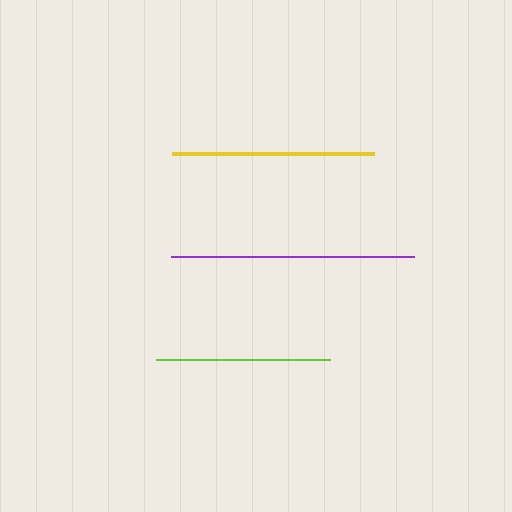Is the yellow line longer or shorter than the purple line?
The purple line is longer than the yellow line.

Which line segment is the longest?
The purple line is the longest at approximately 243 pixels.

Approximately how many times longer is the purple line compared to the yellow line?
The purple line is approximately 1.2 times the length of the yellow line.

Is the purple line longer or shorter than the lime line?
The purple line is longer than the lime line.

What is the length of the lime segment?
The lime segment is approximately 174 pixels long.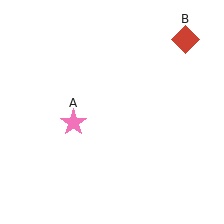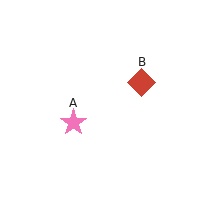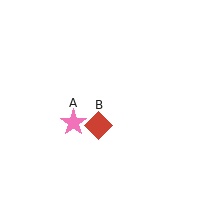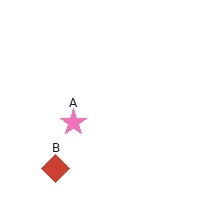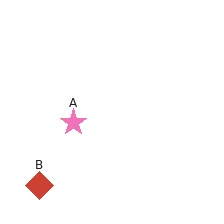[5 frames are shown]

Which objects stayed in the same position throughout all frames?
Pink star (object A) remained stationary.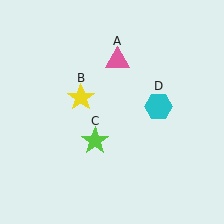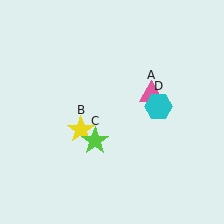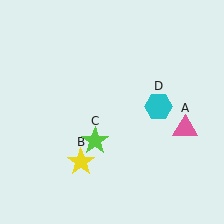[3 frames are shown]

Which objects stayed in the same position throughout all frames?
Lime star (object C) and cyan hexagon (object D) remained stationary.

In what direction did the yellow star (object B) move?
The yellow star (object B) moved down.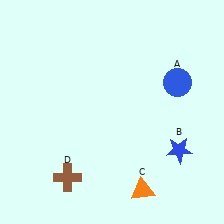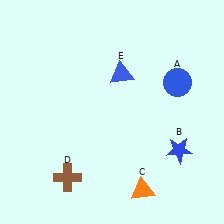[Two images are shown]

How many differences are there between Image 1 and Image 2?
There is 1 difference between the two images.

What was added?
A blue triangle (E) was added in Image 2.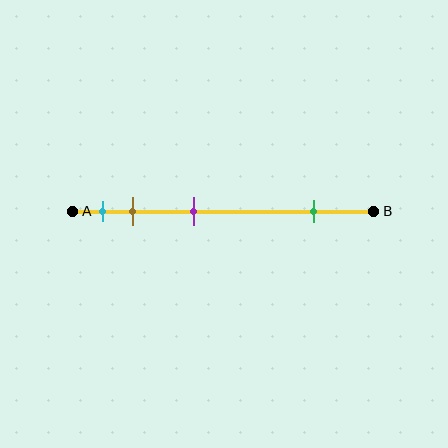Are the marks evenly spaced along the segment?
No, the marks are not evenly spaced.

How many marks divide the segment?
There are 4 marks dividing the segment.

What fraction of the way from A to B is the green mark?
The green mark is approximately 80% (0.8) of the way from A to B.